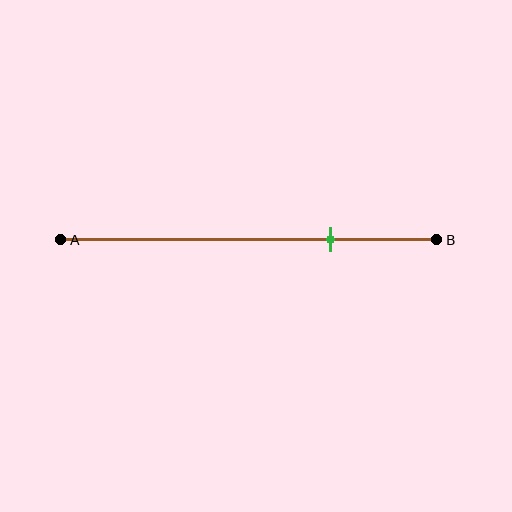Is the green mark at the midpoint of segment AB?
No, the mark is at about 70% from A, not at the 50% midpoint.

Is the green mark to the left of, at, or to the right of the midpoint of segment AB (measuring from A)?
The green mark is to the right of the midpoint of segment AB.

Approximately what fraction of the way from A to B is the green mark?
The green mark is approximately 70% of the way from A to B.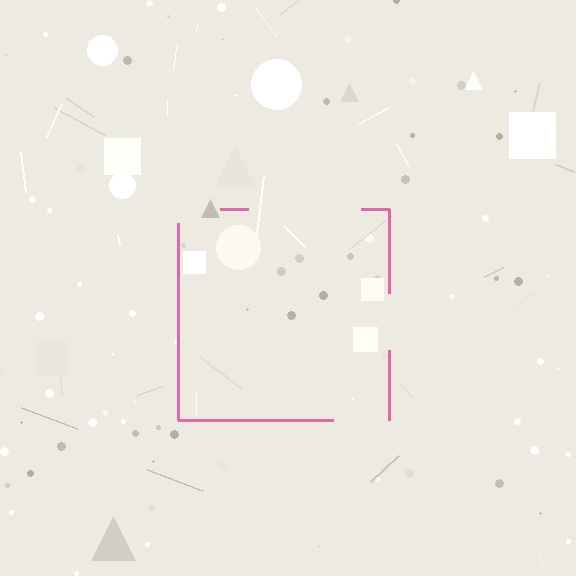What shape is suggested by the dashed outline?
The dashed outline suggests a square.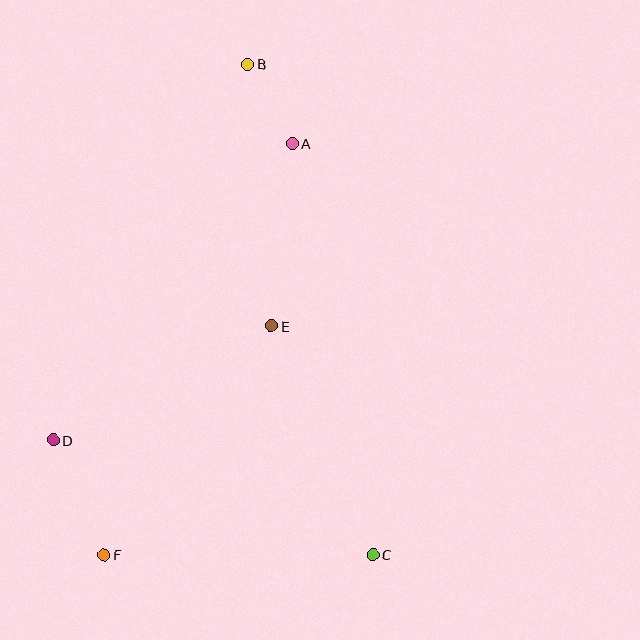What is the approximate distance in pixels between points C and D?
The distance between C and D is approximately 340 pixels.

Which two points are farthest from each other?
Points B and F are farthest from each other.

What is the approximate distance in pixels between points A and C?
The distance between A and C is approximately 419 pixels.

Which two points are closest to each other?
Points A and B are closest to each other.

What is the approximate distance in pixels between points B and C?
The distance between B and C is approximately 506 pixels.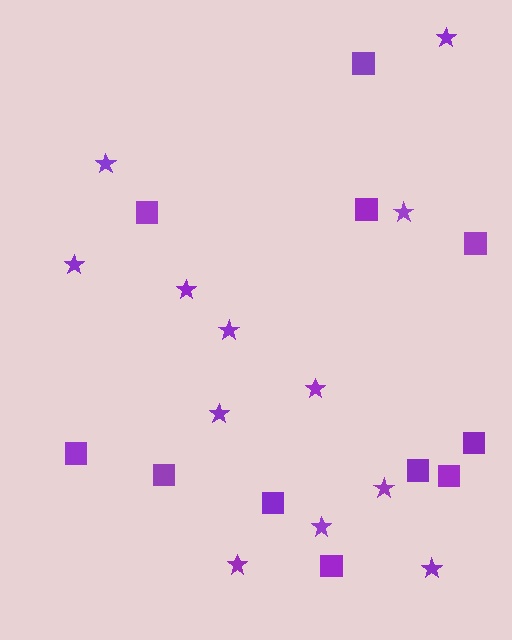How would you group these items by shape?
There are 2 groups: one group of squares (11) and one group of stars (12).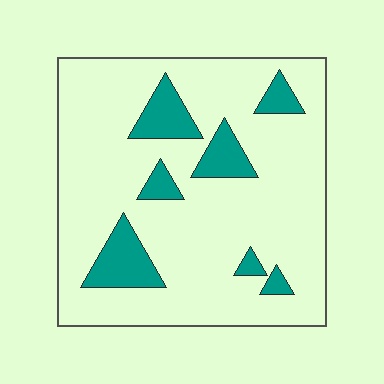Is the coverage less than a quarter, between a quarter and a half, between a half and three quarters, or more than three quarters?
Less than a quarter.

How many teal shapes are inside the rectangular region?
7.